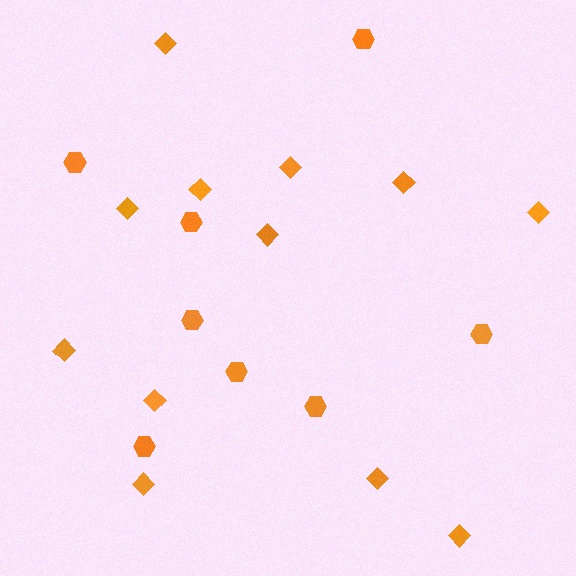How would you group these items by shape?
There are 2 groups: one group of hexagons (8) and one group of diamonds (12).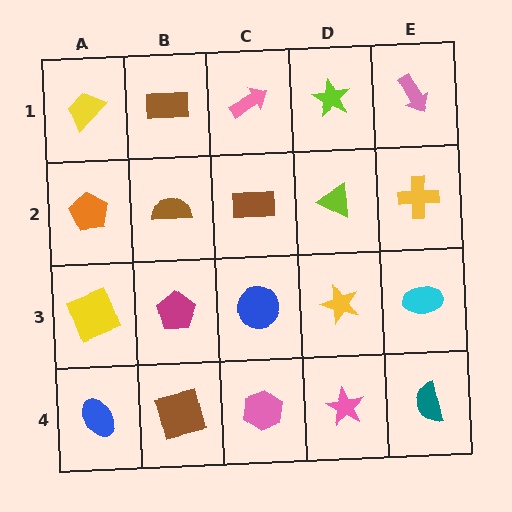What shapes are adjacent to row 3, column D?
A lime triangle (row 2, column D), a pink star (row 4, column D), a blue circle (row 3, column C), a cyan ellipse (row 3, column E).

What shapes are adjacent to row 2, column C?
A pink arrow (row 1, column C), a blue circle (row 3, column C), a brown semicircle (row 2, column B), a lime triangle (row 2, column D).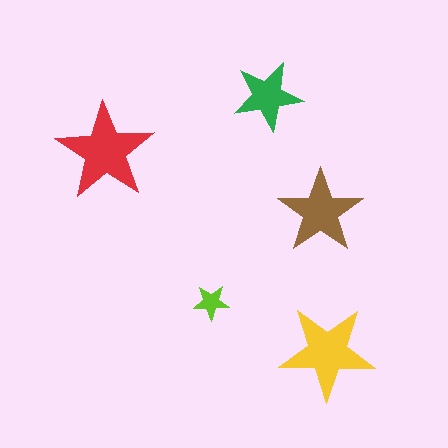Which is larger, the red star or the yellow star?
The red one.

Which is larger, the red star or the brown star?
The red one.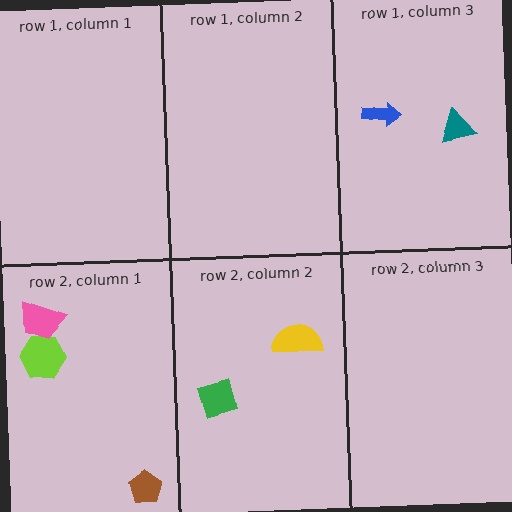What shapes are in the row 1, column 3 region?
The blue arrow, the teal triangle.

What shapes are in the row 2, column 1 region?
The lime hexagon, the brown pentagon, the pink trapezoid.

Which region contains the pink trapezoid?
The row 2, column 1 region.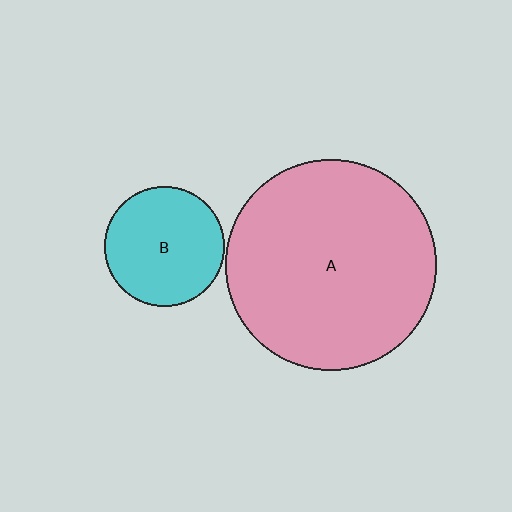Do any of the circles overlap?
No, none of the circles overlap.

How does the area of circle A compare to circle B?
Approximately 3.1 times.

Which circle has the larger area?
Circle A (pink).